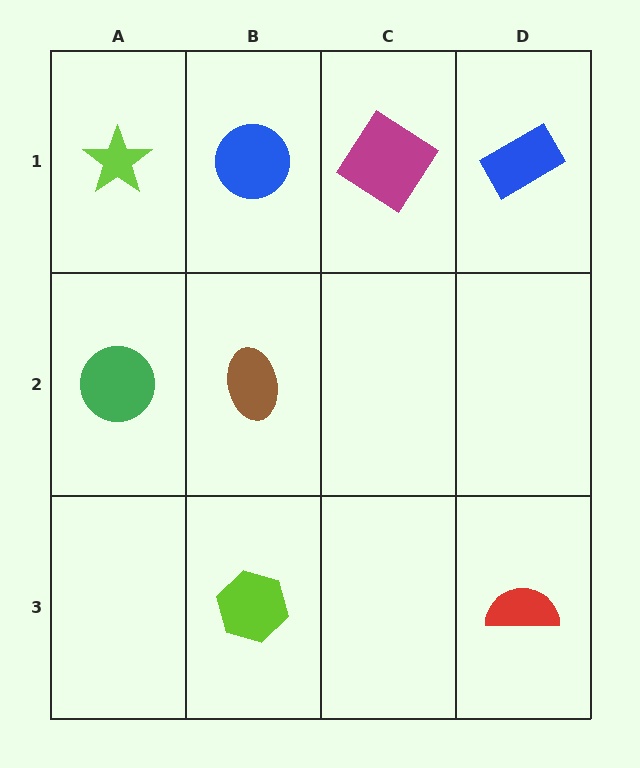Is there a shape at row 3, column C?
No, that cell is empty.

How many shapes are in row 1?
4 shapes.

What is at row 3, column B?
A lime hexagon.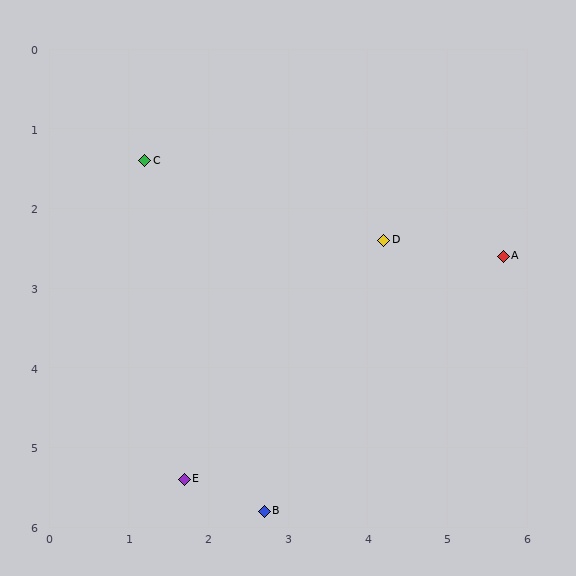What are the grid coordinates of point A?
Point A is at approximately (5.7, 2.6).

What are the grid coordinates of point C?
Point C is at approximately (1.2, 1.4).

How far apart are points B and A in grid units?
Points B and A are about 4.4 grid units apart.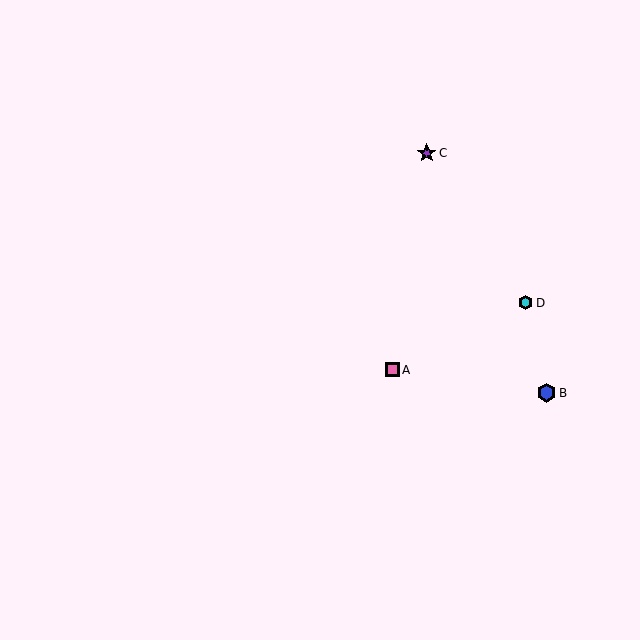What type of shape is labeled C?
Shape C is a purple star.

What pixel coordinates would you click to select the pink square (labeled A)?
Click at (392, 370) to select the pink square A.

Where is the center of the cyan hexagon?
The center of the cyan hexagon is at (526, 303).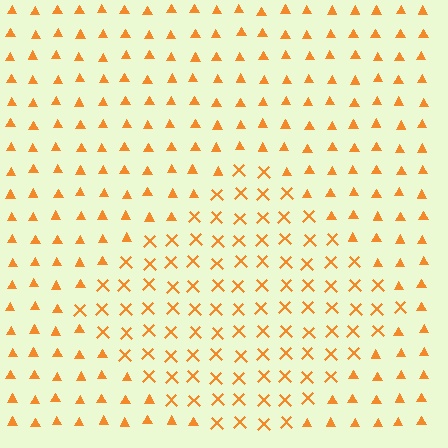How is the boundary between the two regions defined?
The boundary is defined by a change in element shape: X marks inside vs. triangles outside. All elements share the same color and spacing.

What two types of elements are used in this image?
The image uses X marks inside the diamond region and triangles outside it.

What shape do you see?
I see a diamond.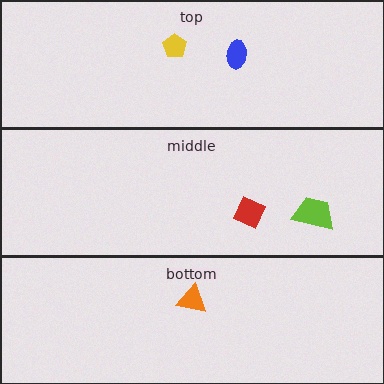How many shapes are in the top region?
2.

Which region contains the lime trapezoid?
The middle region.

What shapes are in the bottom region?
The orange triangle.